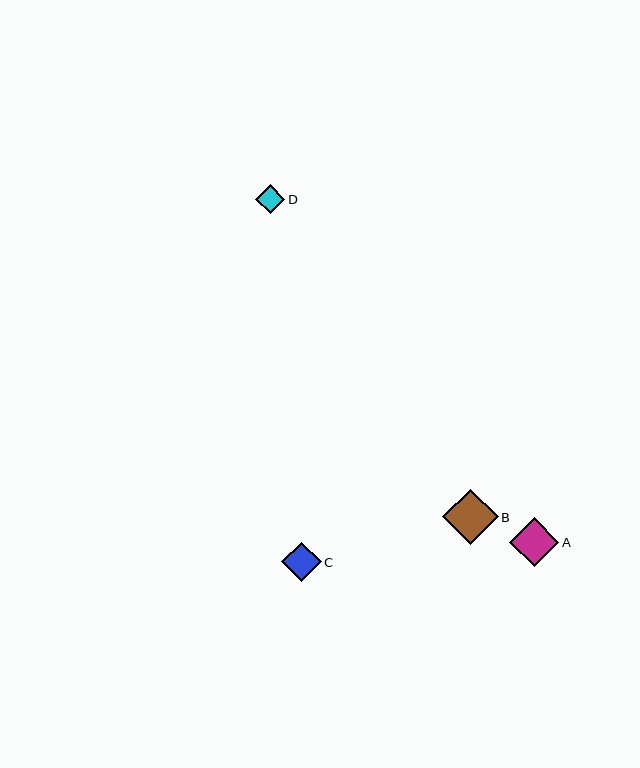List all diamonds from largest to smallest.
From largest to smallest: B, A, C, D.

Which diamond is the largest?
Diamond B is the largest with a size of approximately 56 pixels.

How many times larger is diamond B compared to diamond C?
Diamond B is approximately 1.4 times the size of diamond C.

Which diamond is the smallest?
Diamond D is the smallest with a size of approximately 29 pixels.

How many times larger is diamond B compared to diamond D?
Diamond B is approximately 1.9 times the size of diamond D.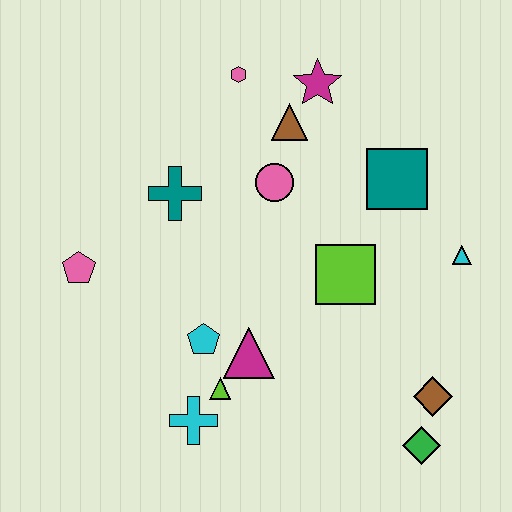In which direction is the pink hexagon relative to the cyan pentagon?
The pink hexagon is above the cyan pentagon.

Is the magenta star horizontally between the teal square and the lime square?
No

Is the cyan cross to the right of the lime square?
No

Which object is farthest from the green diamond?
The pink hexagon is farthest from the green diamond.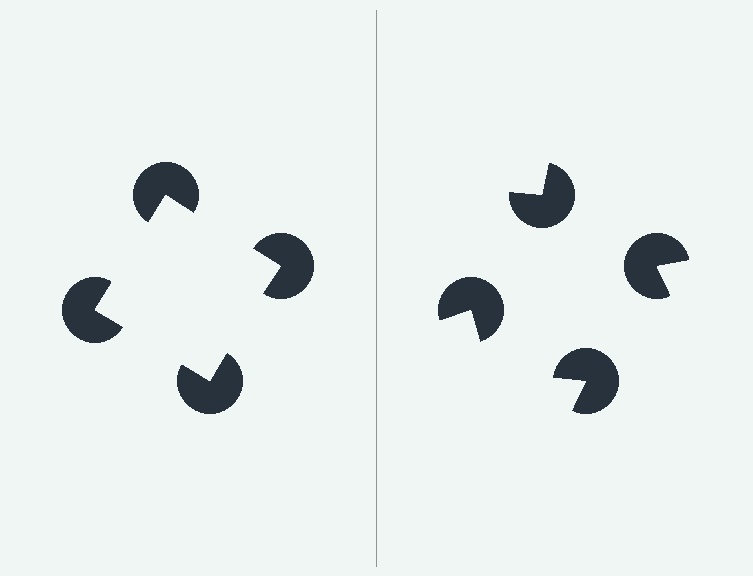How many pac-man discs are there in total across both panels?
8 — 4 on each side.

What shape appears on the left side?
An illusory square.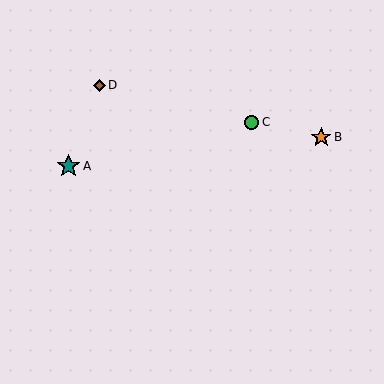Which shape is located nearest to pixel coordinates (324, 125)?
The orange star (labeled B) at (321, 137) is nearest to that location.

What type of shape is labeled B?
Shape B is an orange star.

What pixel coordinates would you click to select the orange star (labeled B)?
Click at (321, 137) to select the orange star B.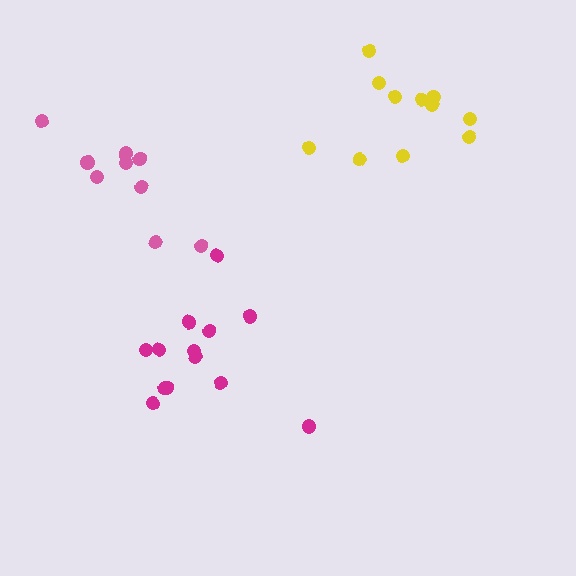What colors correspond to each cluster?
The clusters are colored: pink, magenta, yellow.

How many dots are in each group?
Group 1: 9 dots, Group 2: 13 dots, Group 3: 11 dots (33 total).